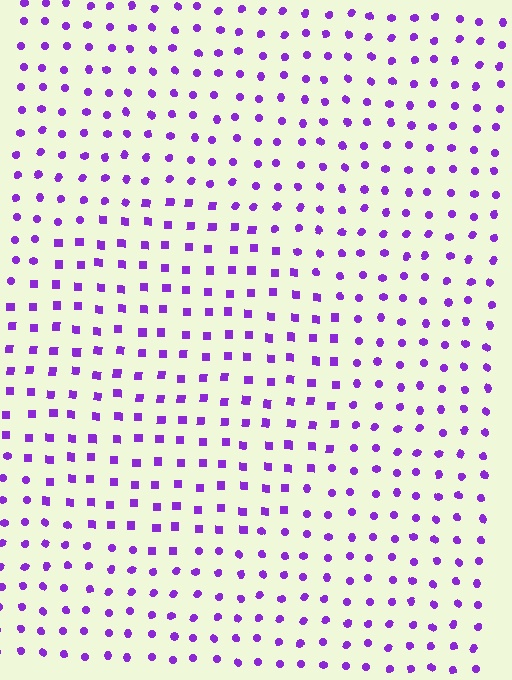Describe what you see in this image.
The image is filled with small purple elements arranged in a uniform grid. A circle-shaped region contains squares, while the surrounding area contains circles. The boundary is defined purely by the change in element shape.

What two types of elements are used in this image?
The image uses squares inside the circle region and circles outside it.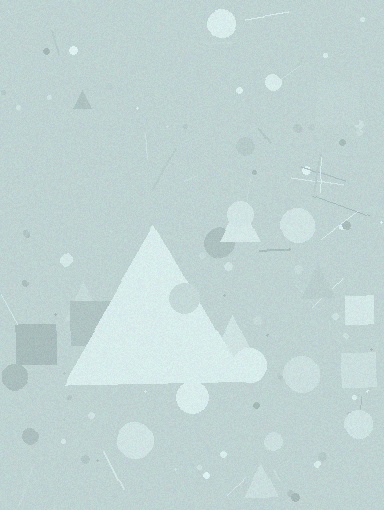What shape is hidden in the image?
A triangle is hidden in the image.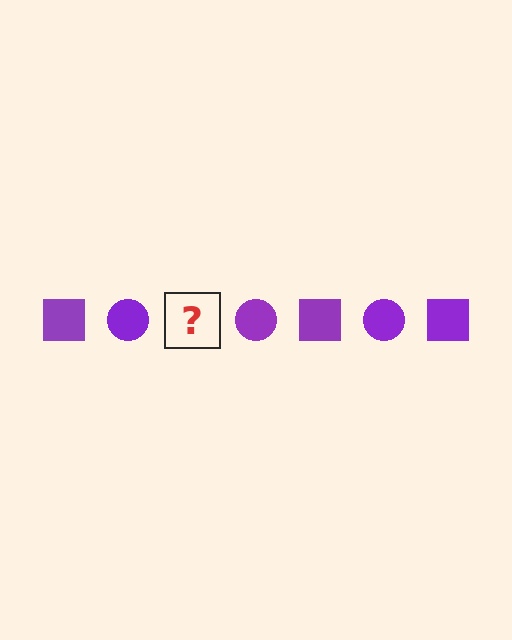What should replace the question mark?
The question mark should be replaced with a purple square.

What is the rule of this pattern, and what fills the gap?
The rule is that the pattern cycles through square, circle shapes in purple. The gap should be filled with a purple square.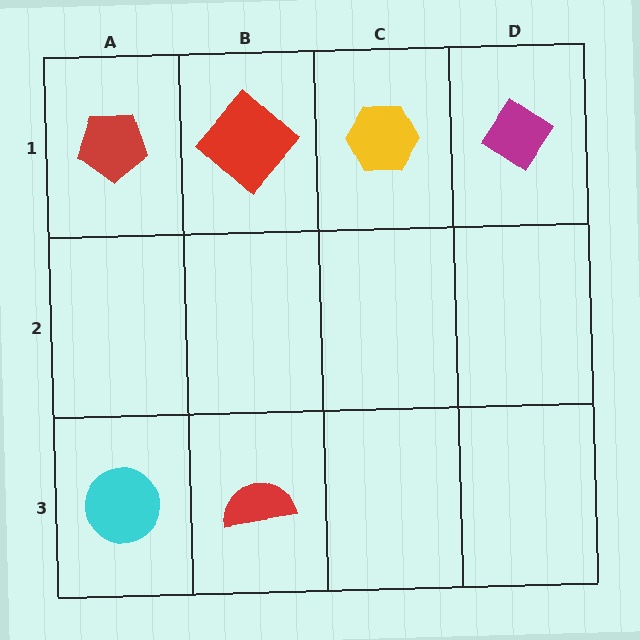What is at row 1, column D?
A magenta diamond.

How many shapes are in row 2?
0 shapes.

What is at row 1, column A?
A red pentagon.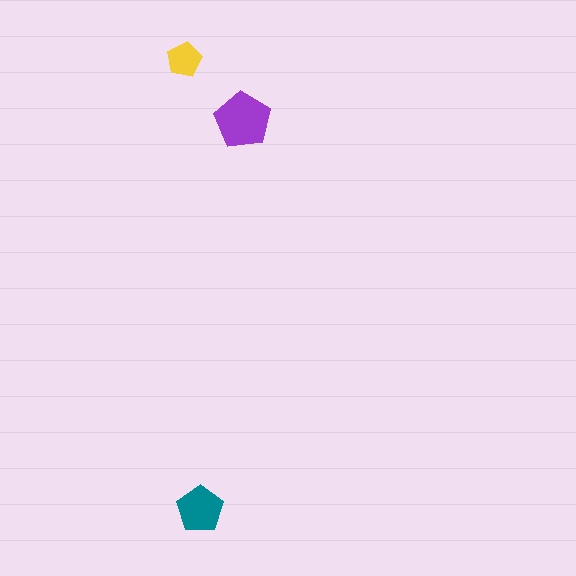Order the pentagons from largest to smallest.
the purple one, the teal one, the yellow one.